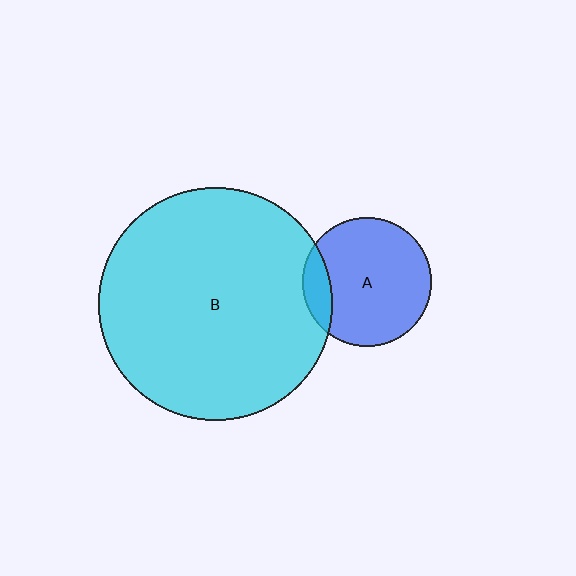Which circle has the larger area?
Circle B (cyan).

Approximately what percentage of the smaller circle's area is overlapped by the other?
Approximately 15%.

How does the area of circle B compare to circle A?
Approximately 3.3 times.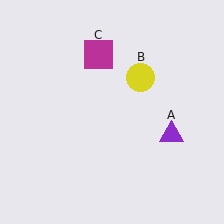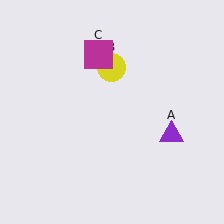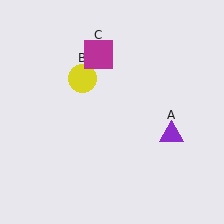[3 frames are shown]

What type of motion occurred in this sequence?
The yellow circle (object B) rotated counterclockwise around the center of the scene.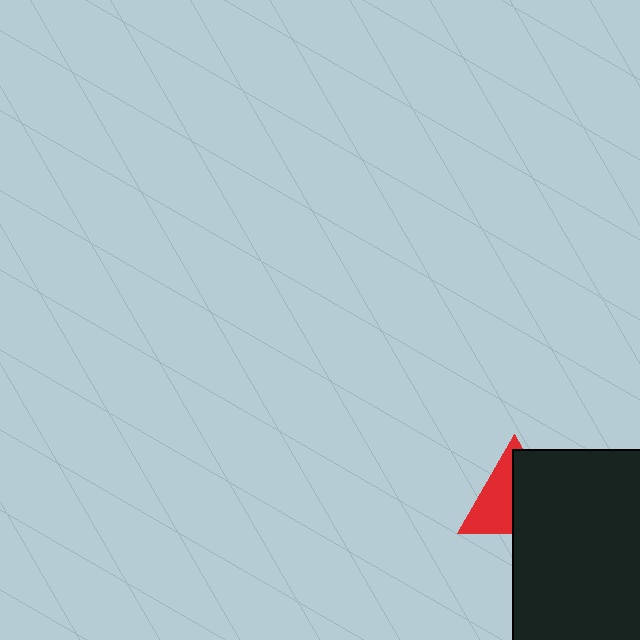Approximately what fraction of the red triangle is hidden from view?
Roughly 53% of the red triangle is hidden behind the black rectangle.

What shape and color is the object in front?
The object in front is a black rectangle.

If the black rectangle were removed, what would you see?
You would see the complete red triangle.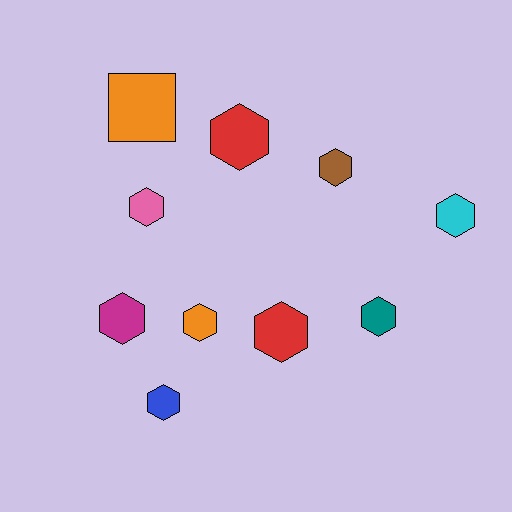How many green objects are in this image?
There are no green objects.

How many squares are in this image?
There is 1 square.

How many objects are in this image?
There are 10 objects.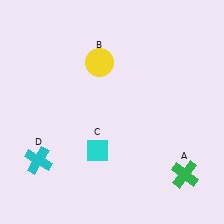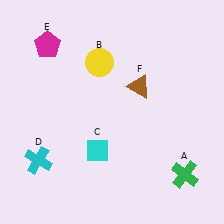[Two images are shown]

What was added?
A magenta pentagon (E), a brown triangle (F) were added in Image 2.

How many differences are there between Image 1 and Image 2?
There are 2 differences between the two images.